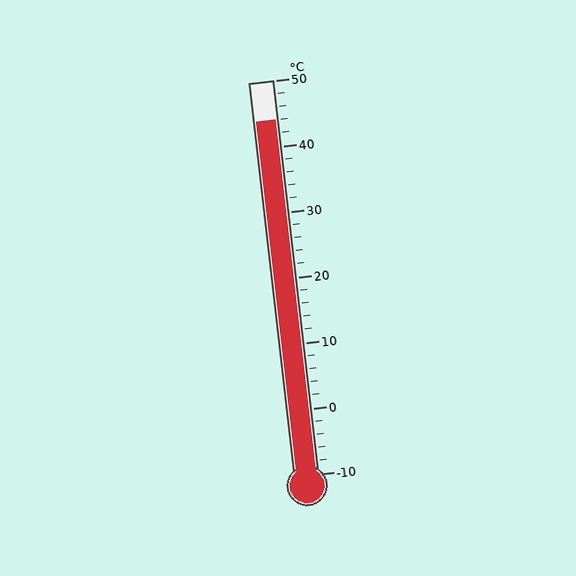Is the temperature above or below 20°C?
The temperature is above 20°C.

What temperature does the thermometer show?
The thermometer shows approximately 44°C.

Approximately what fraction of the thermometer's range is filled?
The thermometer is filled to approximately 90% of its range.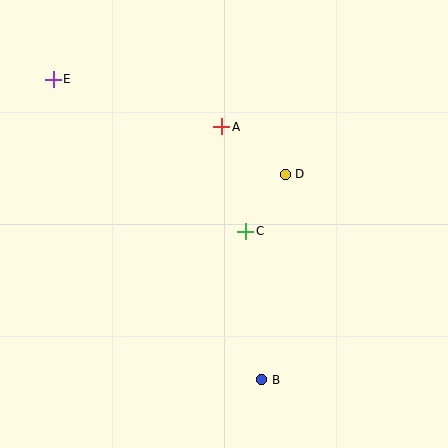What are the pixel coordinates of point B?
Point B is at (262, 380).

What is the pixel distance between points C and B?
The distance between C and B is 150 pixels.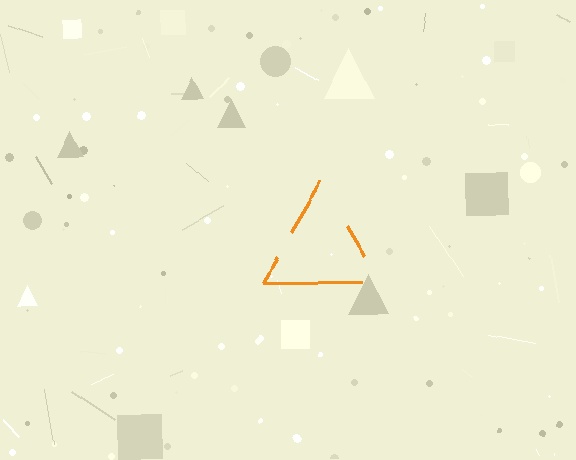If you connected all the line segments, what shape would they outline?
They would outline a triangle.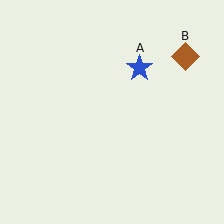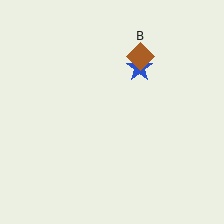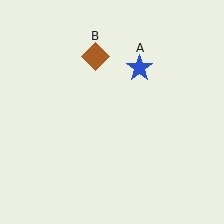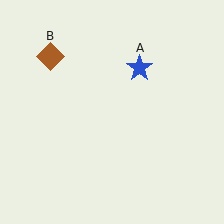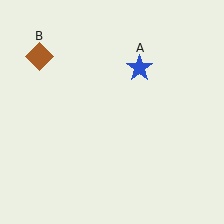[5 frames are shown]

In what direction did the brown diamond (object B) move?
The brown diamond (object B) moved left.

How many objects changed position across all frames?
1 object changed position: brown diamond (object B).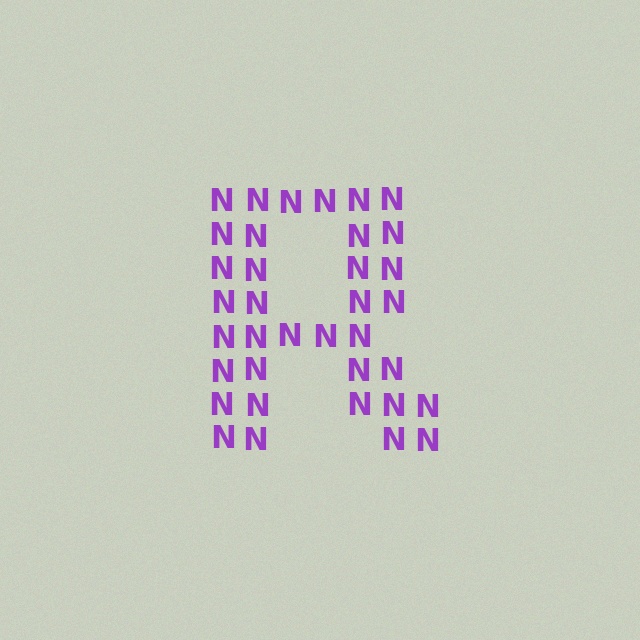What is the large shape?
The large shape is the letter R.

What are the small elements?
The small elements are letter N's.